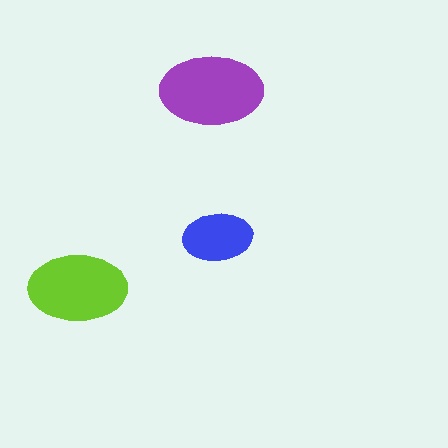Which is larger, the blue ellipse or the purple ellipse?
The purple one.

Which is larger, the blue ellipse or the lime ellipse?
The lime one.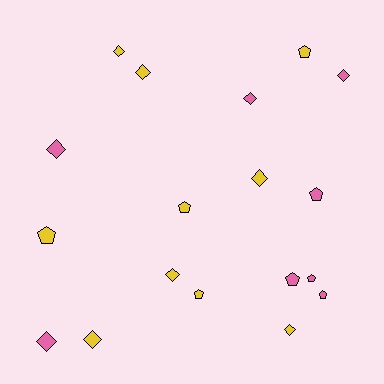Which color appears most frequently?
Yellow, with 10 objects.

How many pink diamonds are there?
There are 4 pink diamonds.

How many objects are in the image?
There are 18 objects.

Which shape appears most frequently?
Diamond, with 10 objects.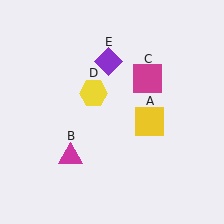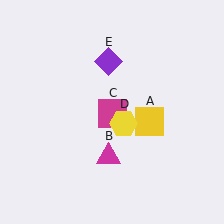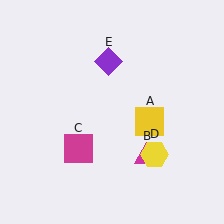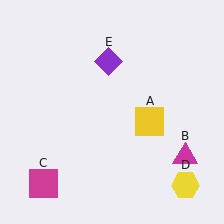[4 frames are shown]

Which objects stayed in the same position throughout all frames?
Yellow square (object A) and purple diamond (object E) remained stationary.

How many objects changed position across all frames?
3 objects changed position: magenta triangle (object B), magenta square (object C), yellow hexagon (object D).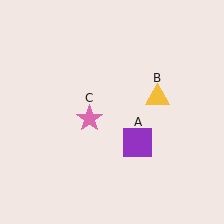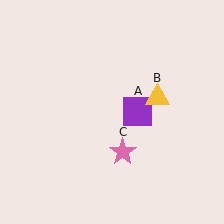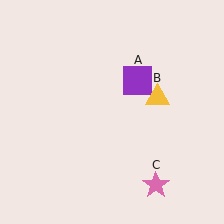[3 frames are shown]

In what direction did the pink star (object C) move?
The pink star (object C) moved down and to the right.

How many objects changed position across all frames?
2 objects changed position: purple square (object A), pink star (object C).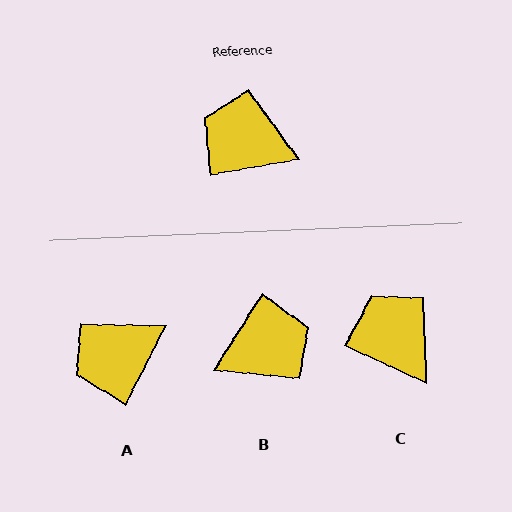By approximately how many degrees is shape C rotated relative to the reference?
Approximately 34 degrees clockwise.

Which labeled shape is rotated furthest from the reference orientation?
B, about 132 degrees away.